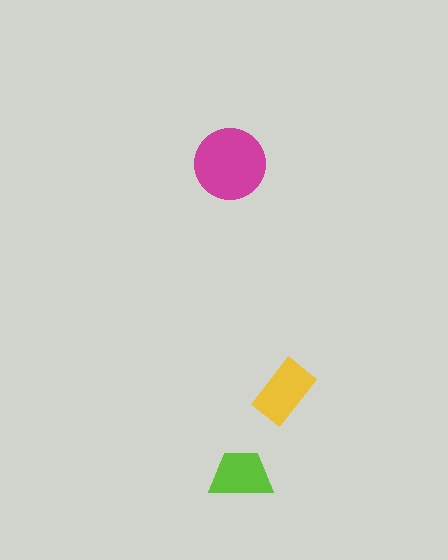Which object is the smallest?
The lime trapezoid.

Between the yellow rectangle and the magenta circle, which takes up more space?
The magenta circle.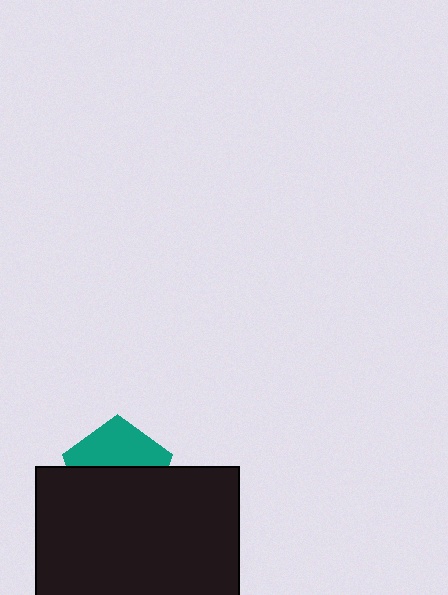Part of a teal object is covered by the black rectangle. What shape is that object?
It is a pentagon.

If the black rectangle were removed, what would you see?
You would see the complete teal pentagon.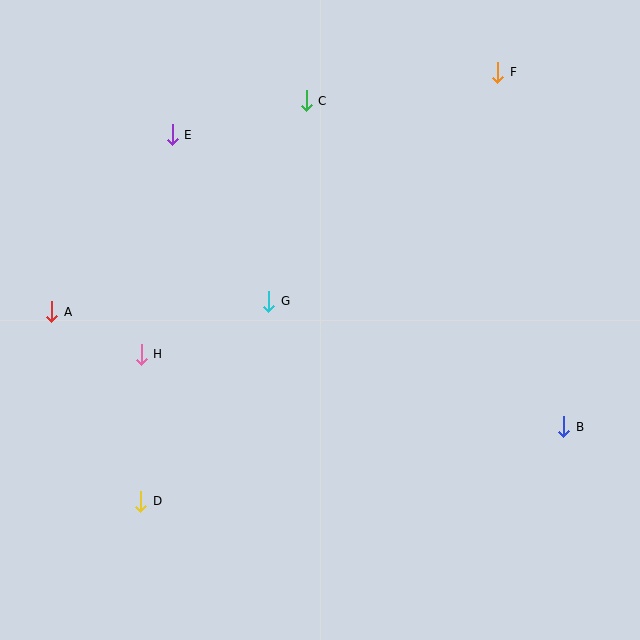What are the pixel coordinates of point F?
Point F is at (498, 72).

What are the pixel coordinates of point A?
Point A is at (52, 312).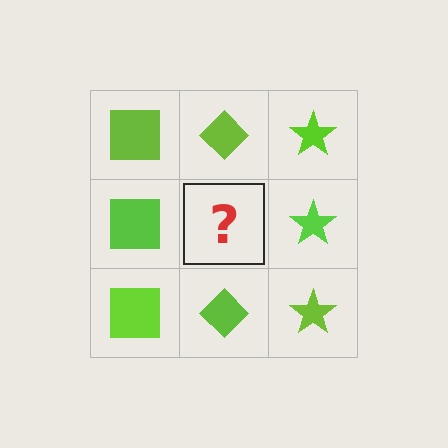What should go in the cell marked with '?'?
The missing cell should contain a lime diamond.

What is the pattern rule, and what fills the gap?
The rule is that each column has a consistent shape. The gap should be filled with a lime diamond.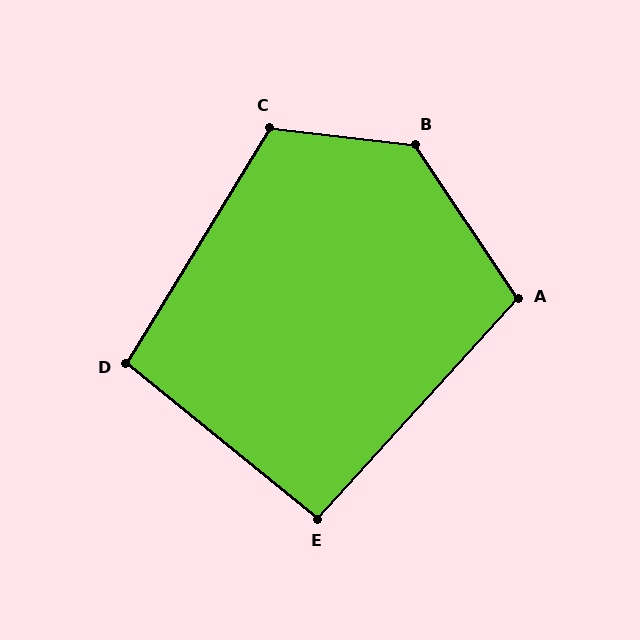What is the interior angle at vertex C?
Approximately 114 degrees (obtuse).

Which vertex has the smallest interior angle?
E, at approximately 93 degrees.